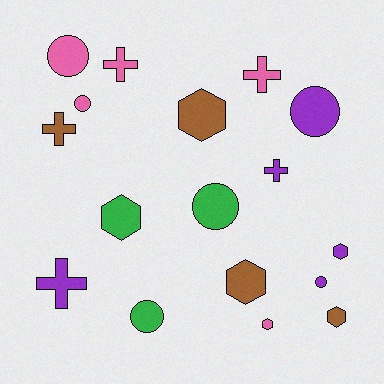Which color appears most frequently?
Pink, with 5 objects.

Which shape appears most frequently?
Circle, with 6 objects.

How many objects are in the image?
There are 17 objects.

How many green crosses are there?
There are no green crosses.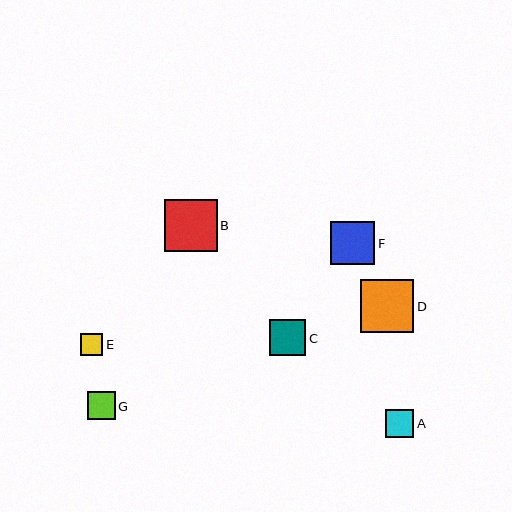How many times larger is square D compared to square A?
Square D is approximately 1.9 times the size of square A.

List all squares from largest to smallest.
From largest to smallest: D, B, F, C, A, G, E.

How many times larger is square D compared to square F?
Square D is approximately 1.2 times the size of square F.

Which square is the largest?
Square D is the largest with a size of approximately 53 pixels.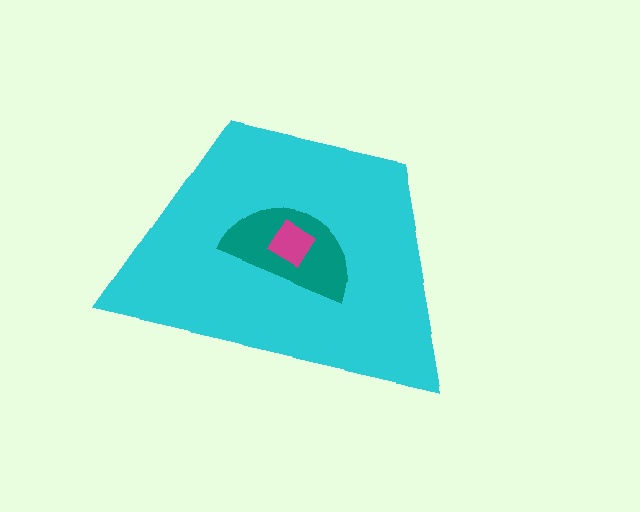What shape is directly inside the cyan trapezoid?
The teal semicircle.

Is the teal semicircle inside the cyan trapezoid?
Yes.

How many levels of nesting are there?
3.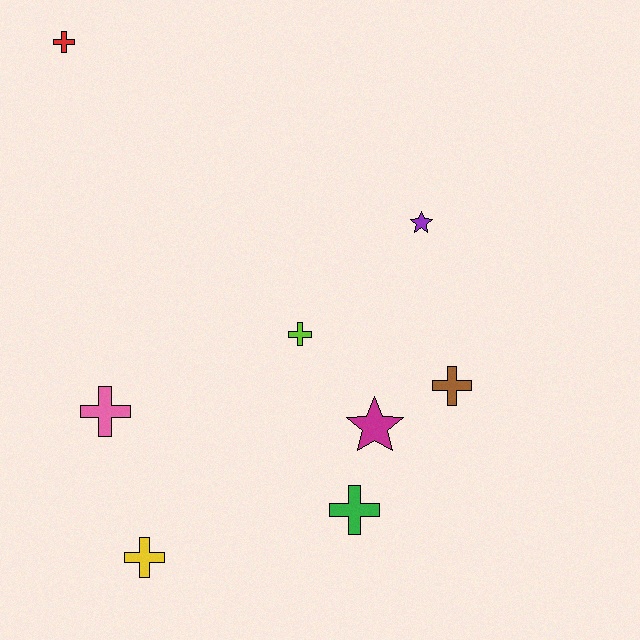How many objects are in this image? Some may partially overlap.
There are 8 objects.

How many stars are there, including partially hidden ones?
There are 2 stars.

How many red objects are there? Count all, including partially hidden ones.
There is 1 red object.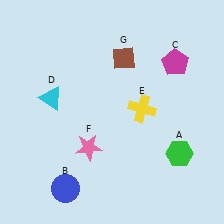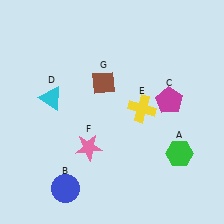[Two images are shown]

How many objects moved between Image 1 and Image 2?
2 objects moved between the two images.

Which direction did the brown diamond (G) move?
The brown diamond (G) moved down.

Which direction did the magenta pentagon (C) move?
The magenta pentagon (C) moved down.